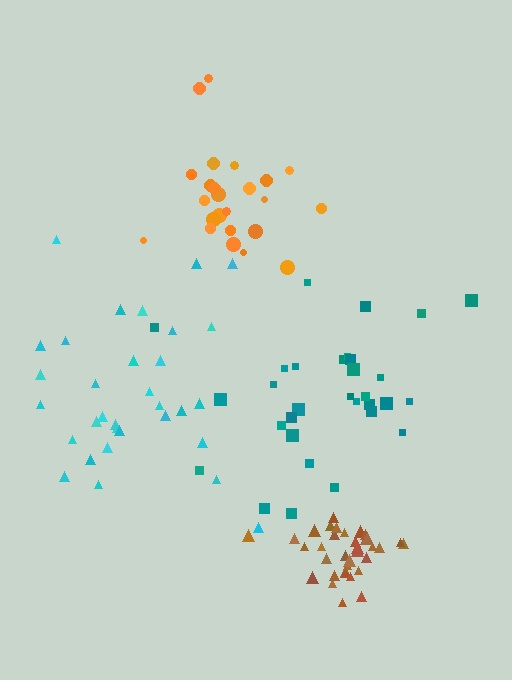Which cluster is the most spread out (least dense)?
Cyan.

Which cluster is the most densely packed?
Brown.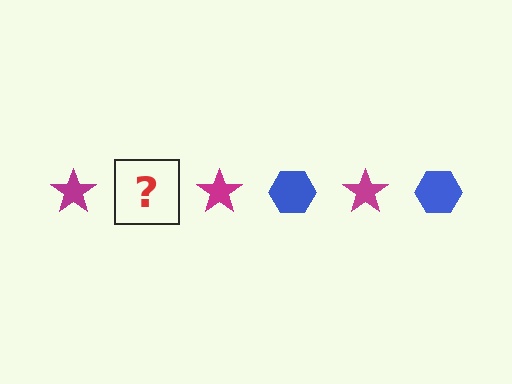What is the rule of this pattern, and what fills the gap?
The rule is that the pattern alternates between magenta star and blue hexagon. The gap should be filled with a blue hexagon.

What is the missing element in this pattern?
The missing element is a blue hexagon.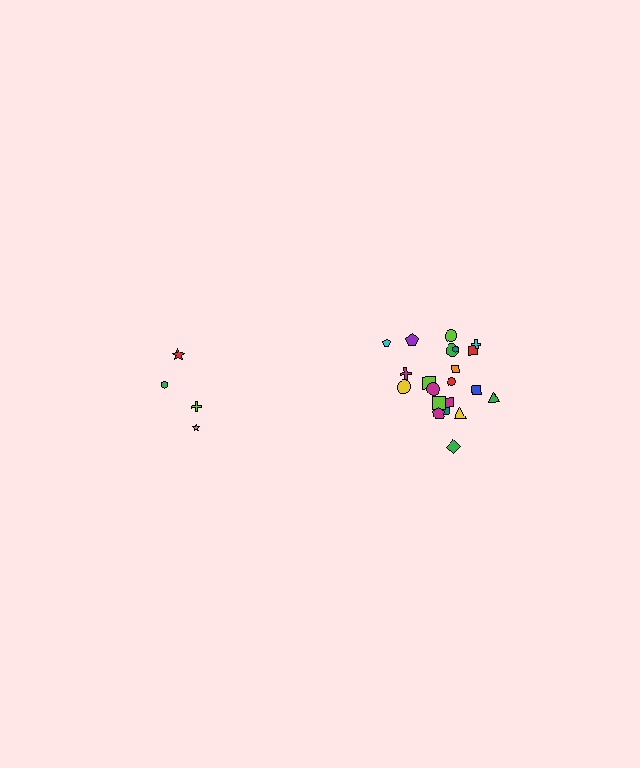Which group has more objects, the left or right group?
The right group.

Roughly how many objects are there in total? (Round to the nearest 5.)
Roughly 25 objects in total.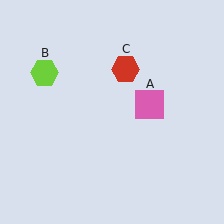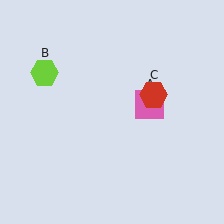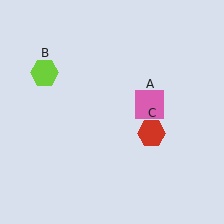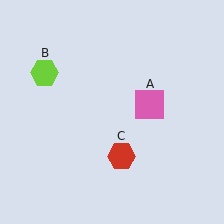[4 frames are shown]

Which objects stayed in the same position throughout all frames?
Pink square (object A) and lime hexagon (object B) remained stationary.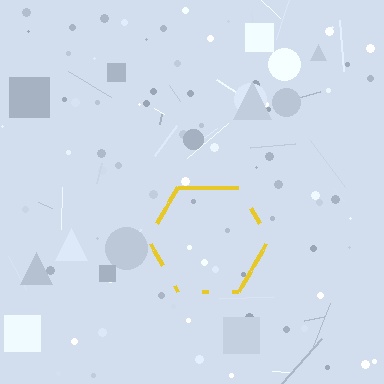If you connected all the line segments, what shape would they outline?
They would outline a hexagon.